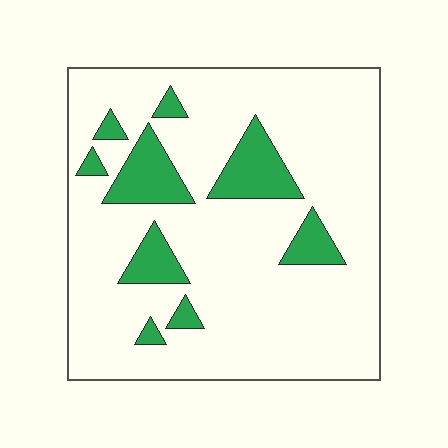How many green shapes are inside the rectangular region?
9.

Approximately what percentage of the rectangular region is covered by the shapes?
Approximately 15%.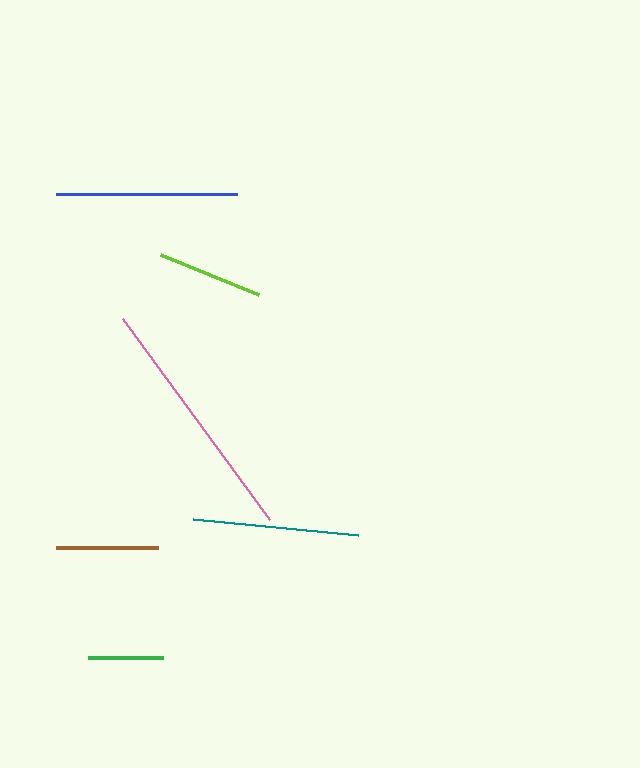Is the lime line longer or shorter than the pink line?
The pink line is longer than the lime line.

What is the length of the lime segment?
The lime segment is approximately 106 pixels long.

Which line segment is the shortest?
The green line is the shortest at approximately 76 pixels.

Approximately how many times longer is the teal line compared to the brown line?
The teal line is approximately 1.6 times the length of the brown line.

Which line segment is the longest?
The pink line is the longest at approximately 249 pixels.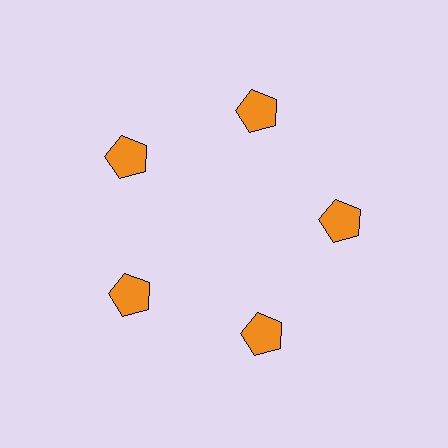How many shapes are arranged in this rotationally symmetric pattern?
There are 5 shapes, arranged in 5 groups of 1.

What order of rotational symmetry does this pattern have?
This pattern has 5-fold rotational symmetry.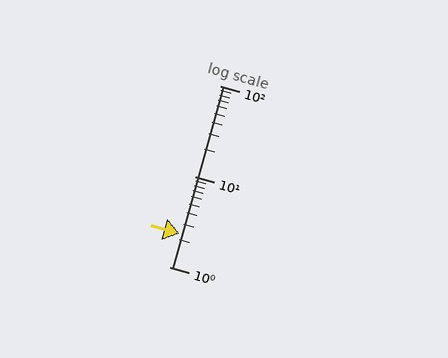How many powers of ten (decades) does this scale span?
The scale spans 2 decades, from 1 to 100.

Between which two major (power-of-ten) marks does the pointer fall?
The pointer is between 1 and 10.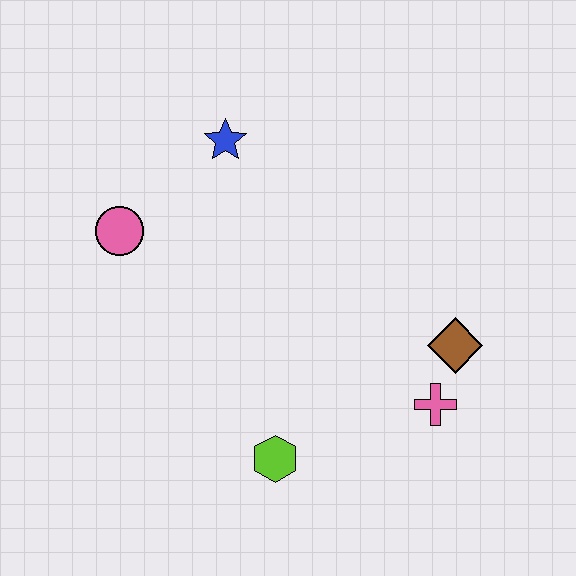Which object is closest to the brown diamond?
The pink cross is closest to the brown diamond.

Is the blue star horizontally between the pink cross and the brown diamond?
No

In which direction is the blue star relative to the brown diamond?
The blue star is to the left of the brown diamond.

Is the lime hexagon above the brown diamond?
No